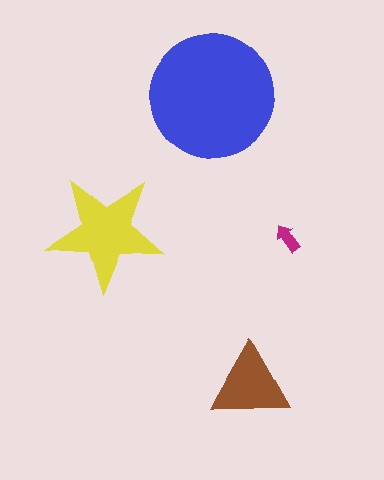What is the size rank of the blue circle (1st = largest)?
1st.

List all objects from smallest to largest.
The magenta arrow, the brown triangle, the yellow star, the blue circle.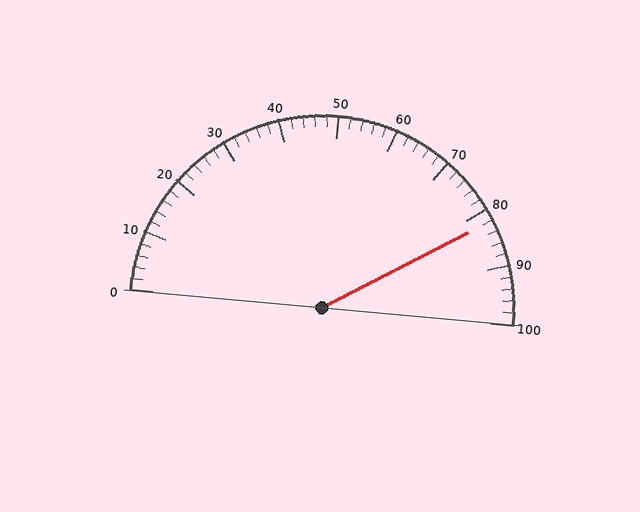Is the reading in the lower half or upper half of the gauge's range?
The reading is in the upper half of the range (0 to 100).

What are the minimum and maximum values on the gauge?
The gauge ranges from 0 to 100.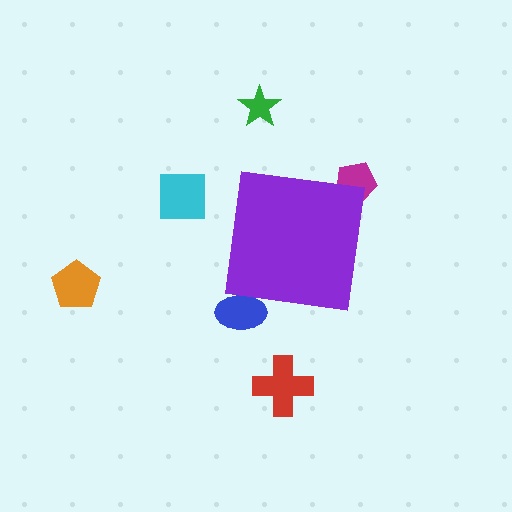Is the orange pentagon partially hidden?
No, the orange pentagon is fully visible.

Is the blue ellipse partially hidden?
Yes, the blue ellipse is partially hidden behind the purple square.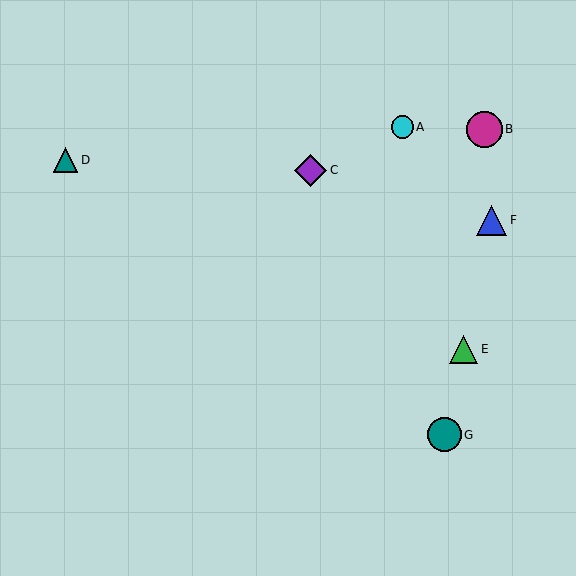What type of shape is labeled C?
Shape C is a purple diamond.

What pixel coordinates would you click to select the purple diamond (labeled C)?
Click at (311, 170) to select the purple diamond C.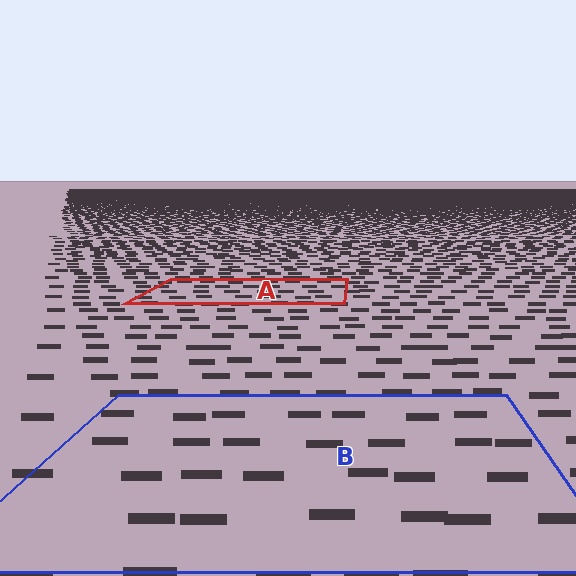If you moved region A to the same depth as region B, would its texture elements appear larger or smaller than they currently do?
They would appear larger. At a closer depth, the same texture elements are projected at a bigger on-screen size.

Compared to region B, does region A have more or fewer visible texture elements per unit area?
Region A has more texture elements per unit area — they are packed more densely because it is farther away.